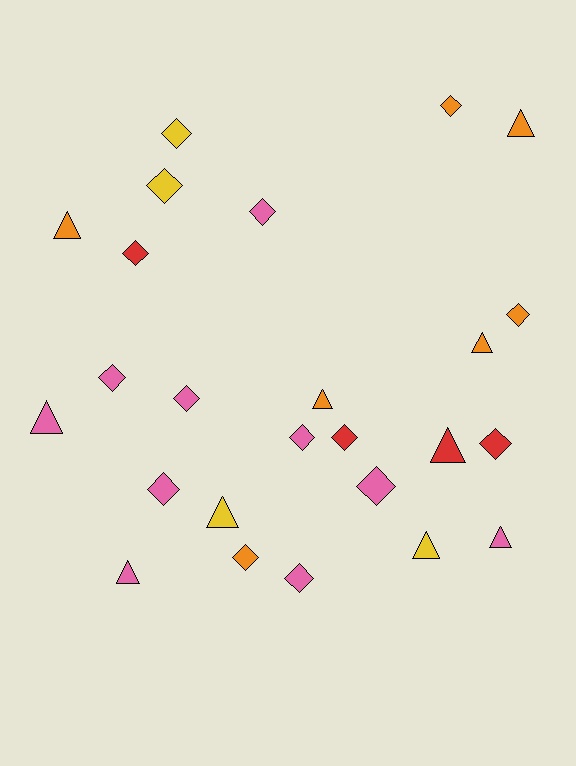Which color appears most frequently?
Pink, with 10 objects.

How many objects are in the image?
There are 25 objects.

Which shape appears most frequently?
Diamond, with 15 objects.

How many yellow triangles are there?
There are 2 yellow triangles.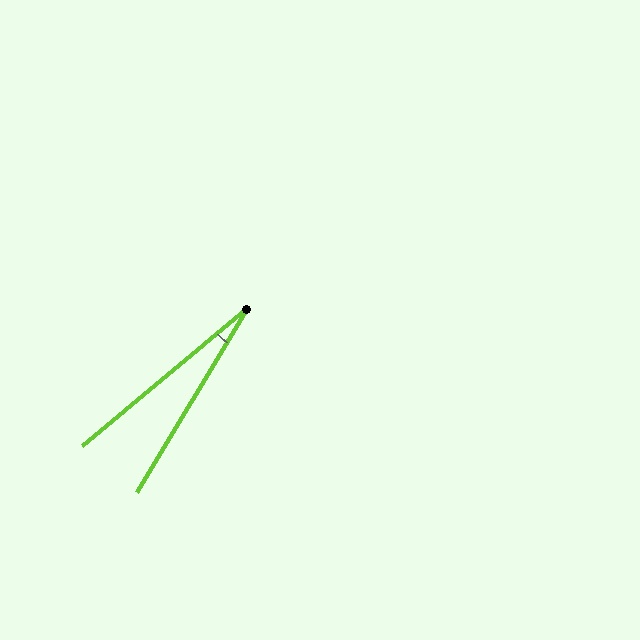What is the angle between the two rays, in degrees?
Approximately 19 degrees.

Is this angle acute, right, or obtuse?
It is acute.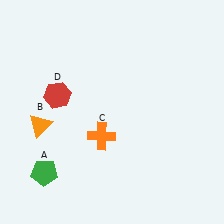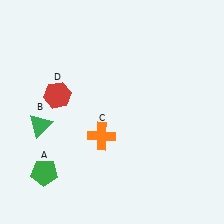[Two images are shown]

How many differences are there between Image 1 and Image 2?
There is 1 difference between the two images.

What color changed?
The triangle (B) changed from orange in Image 1 to green in Image 2.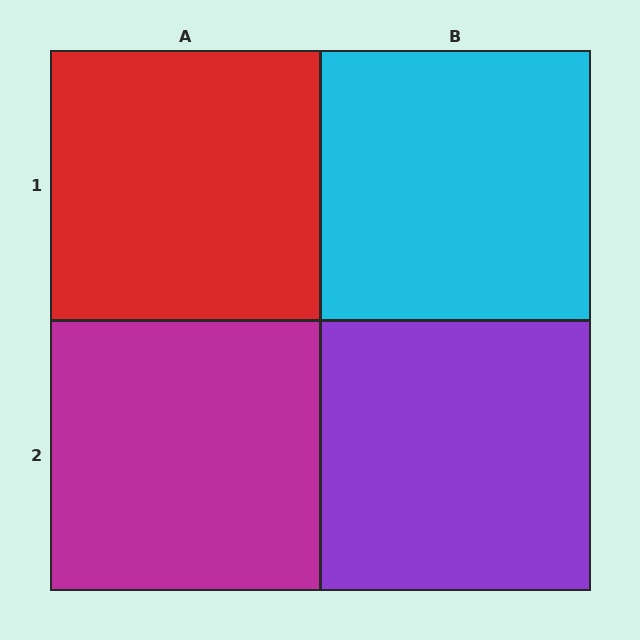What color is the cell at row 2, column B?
Purple.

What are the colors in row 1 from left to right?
Red, cyan.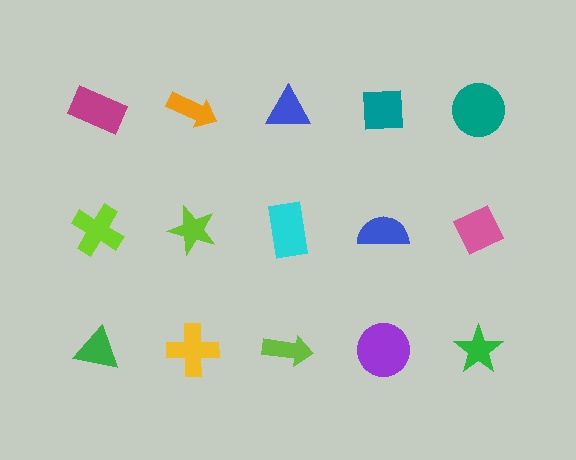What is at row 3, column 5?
A green star.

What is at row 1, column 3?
A blue triangle.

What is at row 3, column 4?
A purple circle.